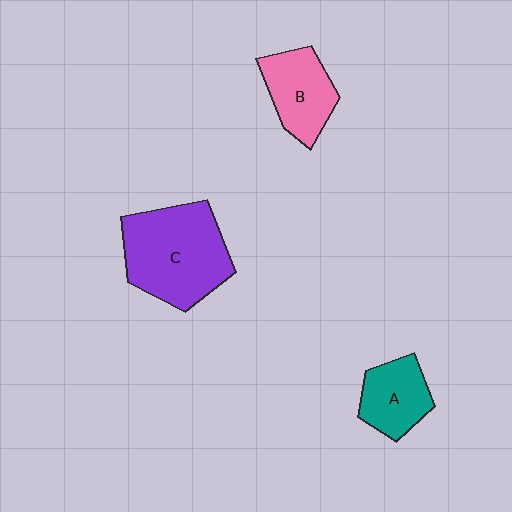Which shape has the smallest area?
Shape A (teal).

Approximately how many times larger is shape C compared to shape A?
Approximately 2.0 times.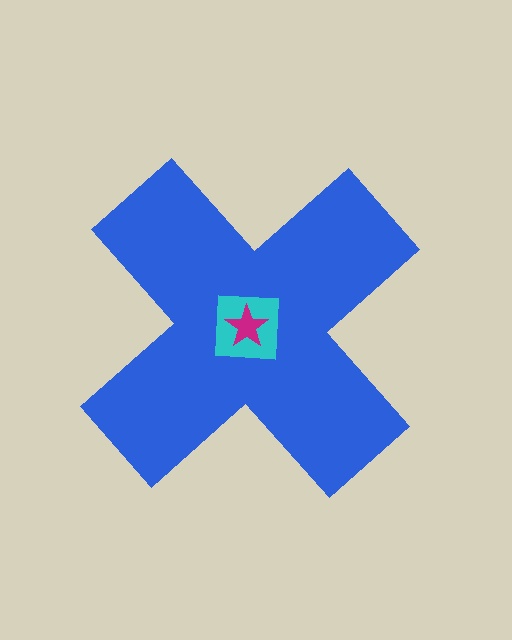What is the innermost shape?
The magenta star.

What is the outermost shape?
The blue cross.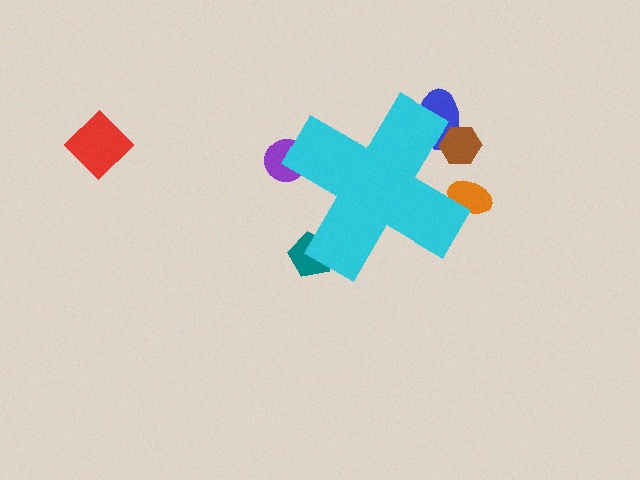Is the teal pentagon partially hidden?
Yes, the teal pentagon is partially hidden behind the cyan cross.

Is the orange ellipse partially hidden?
Yes, the orange ellipse is partially hidden behind the cyan cross.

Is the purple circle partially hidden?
Yes, the purple circle is partially hidden behind the cyan cross.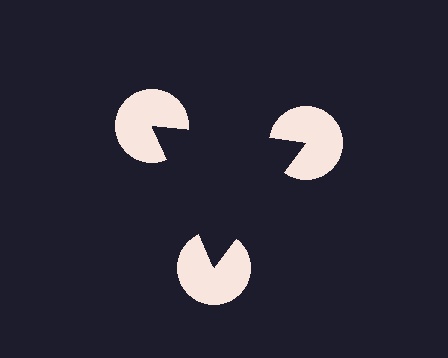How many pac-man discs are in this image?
There are 3 — one at each vertex of the illusory triangle.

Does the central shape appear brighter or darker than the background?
It typically appears slightly darker than the background, even though no actual brightness change is drawn.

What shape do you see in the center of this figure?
An illusory triangle — its edges are inferred from the aligned wedge cuts in the pac-man discs, not physically drawn.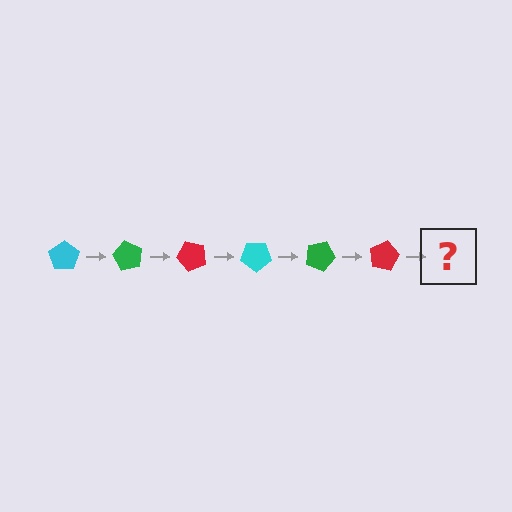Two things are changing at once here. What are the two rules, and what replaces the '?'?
The two rules are that it rotates 60 degrees each step and the color cycles through cyan, green, and red. The '?' should be a cyan pentagon, rotated 360 degrees from the start.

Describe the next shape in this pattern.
It should be a cyan pentagon, rotated 360 degrees from the start.